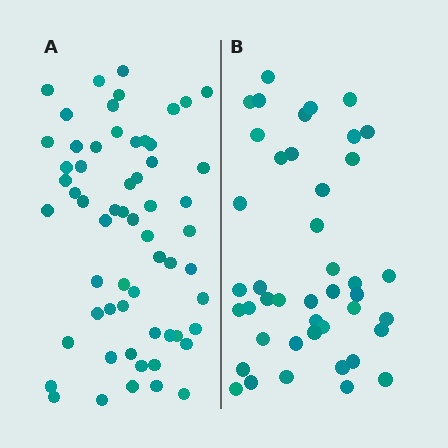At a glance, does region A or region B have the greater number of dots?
Region A (the left region) has more dots.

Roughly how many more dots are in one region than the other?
Region A has approximately 15 more dots than region B.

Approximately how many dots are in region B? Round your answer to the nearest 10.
About 40 dots. (The exact count is 43, which rounds to 40.)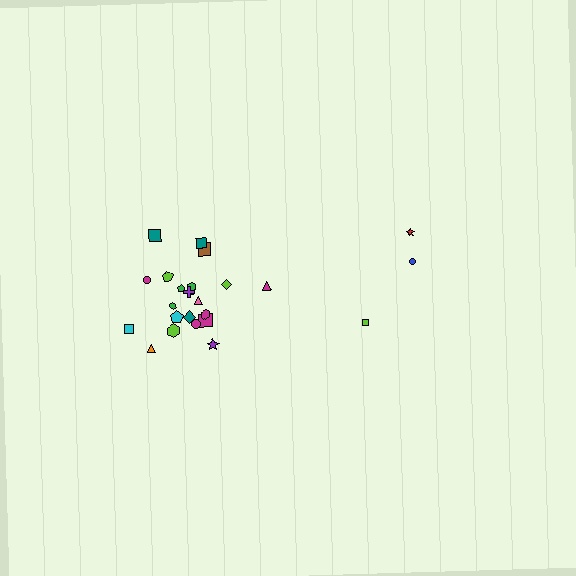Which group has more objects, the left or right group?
The left group.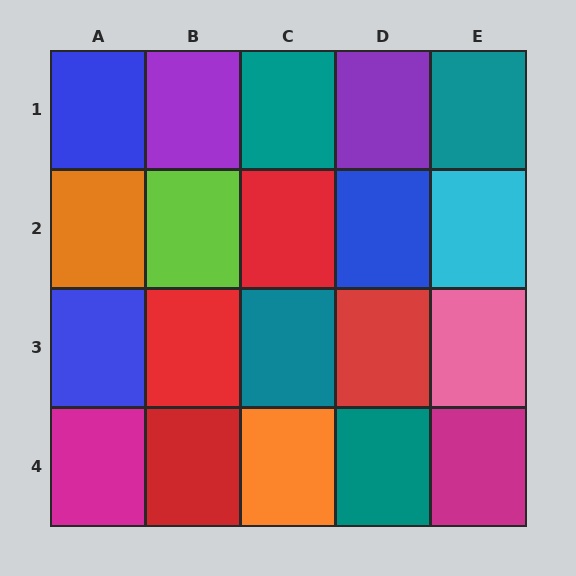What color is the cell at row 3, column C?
Teal.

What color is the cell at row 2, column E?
Cyan.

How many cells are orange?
2 cells are orange.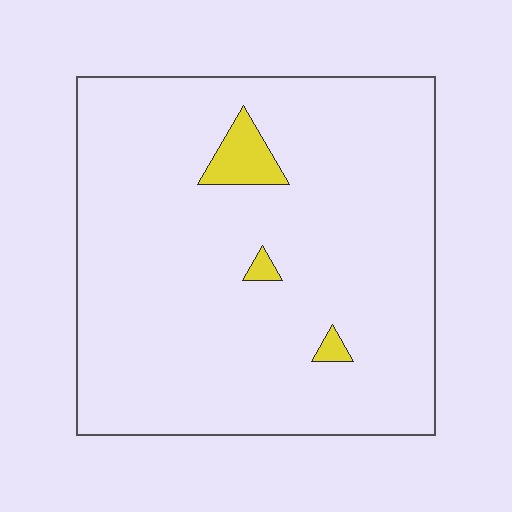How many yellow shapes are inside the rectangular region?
3.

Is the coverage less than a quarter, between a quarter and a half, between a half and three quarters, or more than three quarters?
Less than a quarter.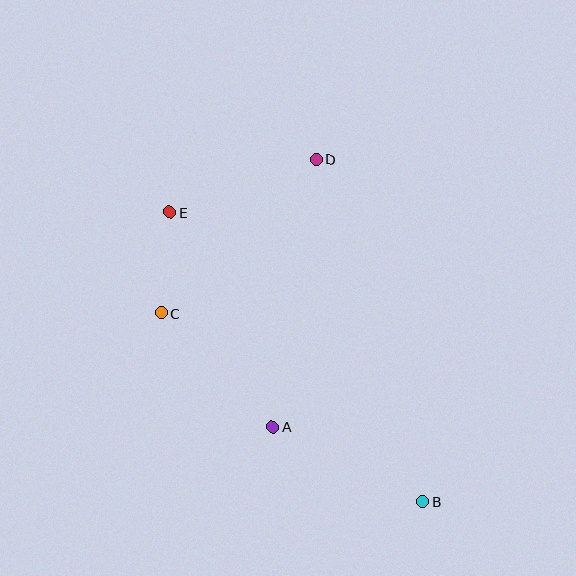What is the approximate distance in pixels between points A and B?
The distance between A and B is approximately 168 pixels.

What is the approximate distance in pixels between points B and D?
The distance between B and D is approximately 358 pixels.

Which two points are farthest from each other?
Points B and E are farthest from each other.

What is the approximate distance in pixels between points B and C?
The distance between B and C is approximately 322 pixels.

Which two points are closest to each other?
Points C and E are closest to each other.